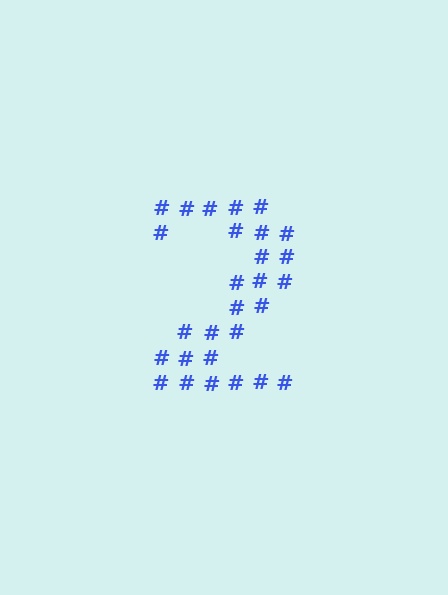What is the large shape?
The large shape is the digit 2.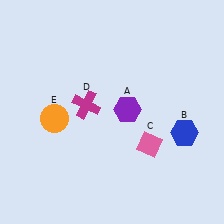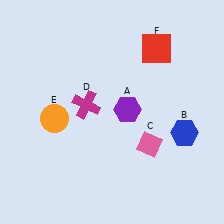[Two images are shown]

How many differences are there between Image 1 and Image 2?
There is 1 difference between the two images.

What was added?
A red square (F) was added in Image 2.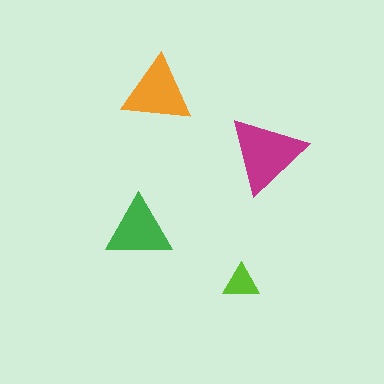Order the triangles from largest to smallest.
the magenta one, the orange one, the green one, the lime one.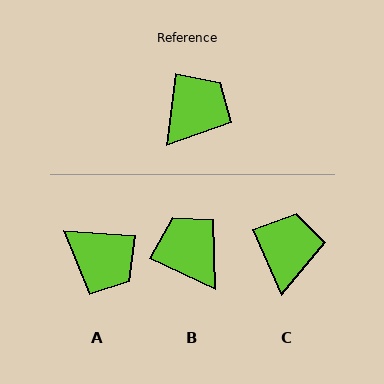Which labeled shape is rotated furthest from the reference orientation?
A, about 87 degrees away.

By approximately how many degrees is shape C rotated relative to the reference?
Approximately 30 degrees counter-clockwise.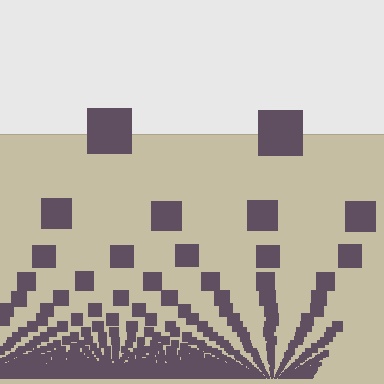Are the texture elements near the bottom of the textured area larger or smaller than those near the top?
Smaller. The gradient is inverted — elements near the bottom are smaller and denser.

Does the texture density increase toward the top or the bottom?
Density increases toward the bottom.